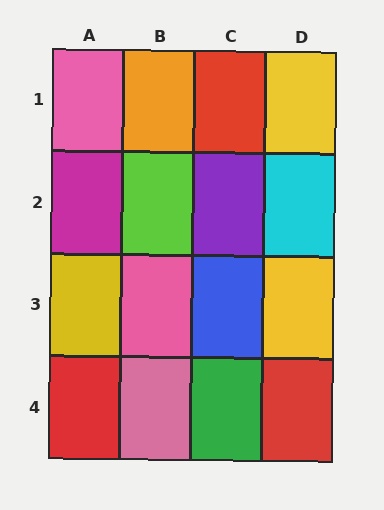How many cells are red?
3 cells are red.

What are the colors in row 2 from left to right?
Magenta, lime, purple, cyan.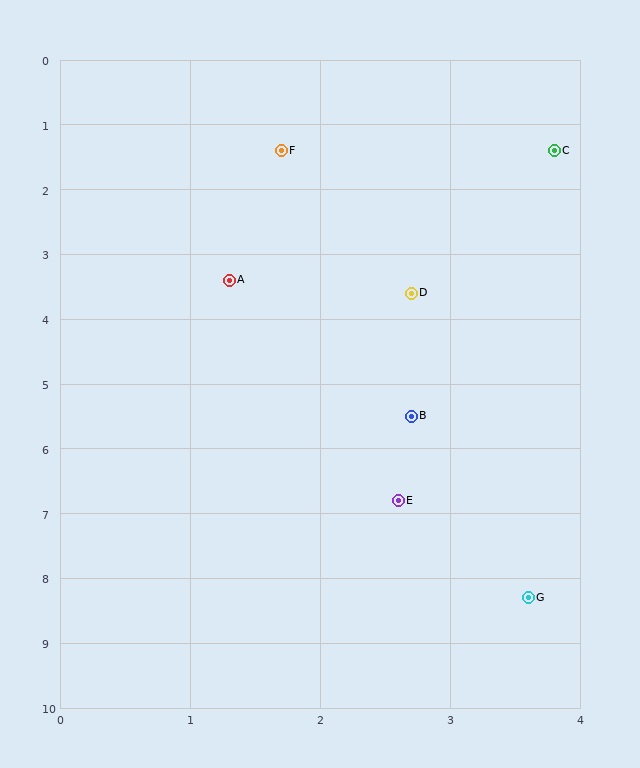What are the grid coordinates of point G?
Point G is at approximately (3.6, 8.3).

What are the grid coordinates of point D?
Point D is at approximately (2.7, 3.6).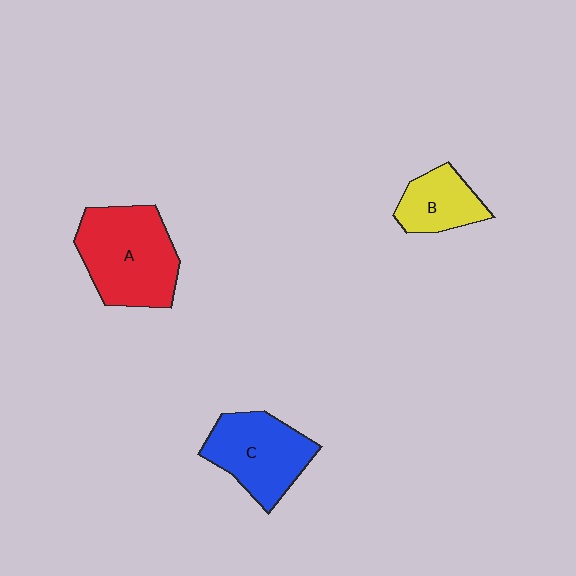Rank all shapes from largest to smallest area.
From largest to smallest: A (red), C (blue), B (yellow).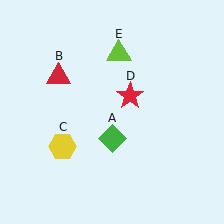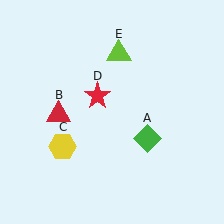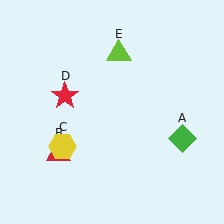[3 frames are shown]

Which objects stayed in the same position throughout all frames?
Yellow hexagon (object C) and lime triangle (object E) remained stationary.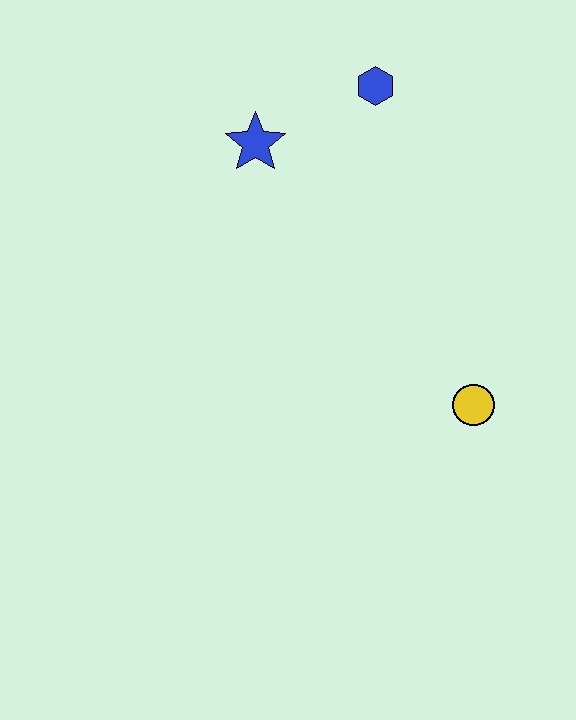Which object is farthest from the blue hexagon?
The yellow circle is farthest from the blue hexagon.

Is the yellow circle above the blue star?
No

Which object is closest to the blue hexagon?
The blue star is closest to the blue hexagon.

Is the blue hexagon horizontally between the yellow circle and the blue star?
Yes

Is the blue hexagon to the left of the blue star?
No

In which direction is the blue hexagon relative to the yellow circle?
The blue hexagon is above the yellow circle.